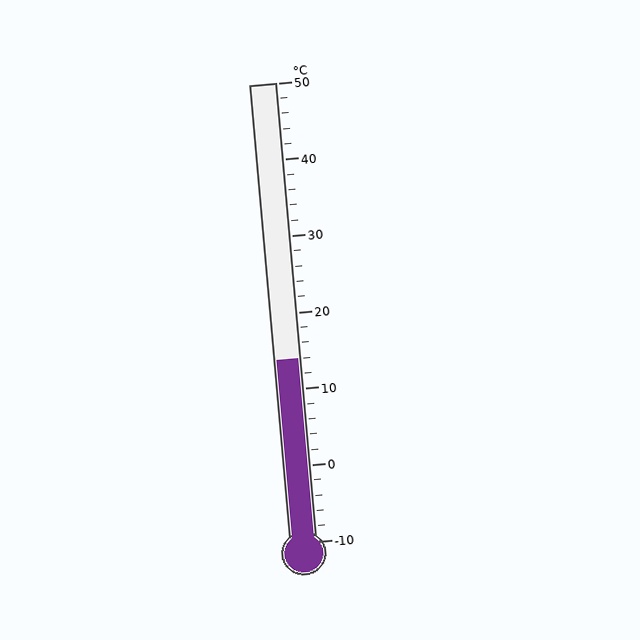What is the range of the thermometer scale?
The thermometer scale ranges from -10°C to 50°C.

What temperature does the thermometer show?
The thermometer shows approximately 14°C.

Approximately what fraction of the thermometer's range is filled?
The thermometer is filled to approximately 40% of its range.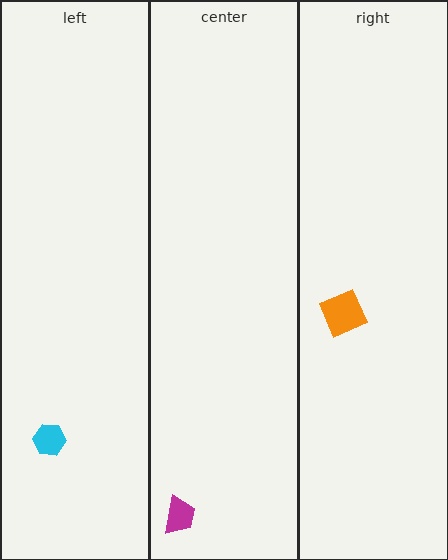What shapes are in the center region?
The magenta trapezoid.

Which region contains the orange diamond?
The right region.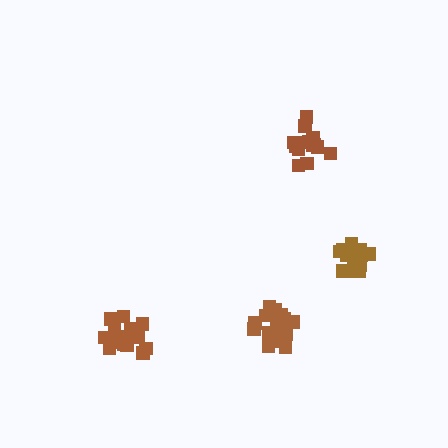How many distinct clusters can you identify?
There are 4 distinct clusters.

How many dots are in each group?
Group 1: 15 dots, Group 2: 16 dots, Group 3: 18 dots, Group 4: 14 dots (63 total).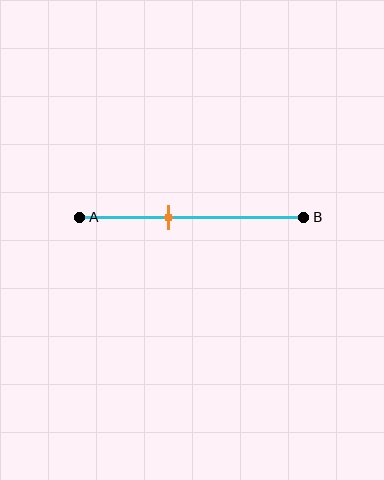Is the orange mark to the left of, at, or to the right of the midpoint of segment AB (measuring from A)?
The orange mark is to the left of the midpoint of segment AB.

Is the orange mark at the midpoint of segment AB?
No, the mark is at about 40% from A, not at the 50% midpoint.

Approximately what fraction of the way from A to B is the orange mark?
The orange mark is approximately 40% of the way from A to B.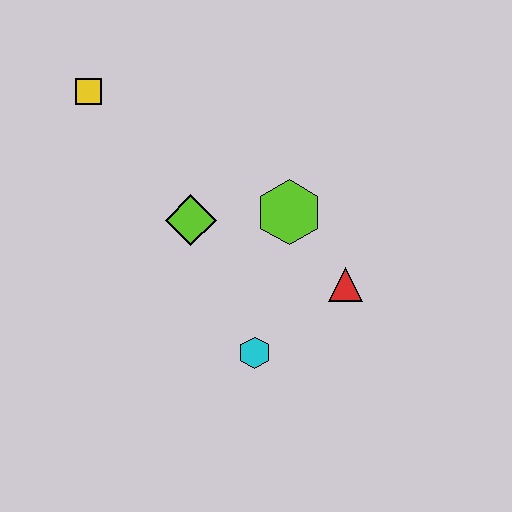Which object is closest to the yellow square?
The lime diamond is closest to the yellow square.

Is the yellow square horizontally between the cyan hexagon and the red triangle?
No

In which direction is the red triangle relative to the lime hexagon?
The red triangle is below the lime hexagon.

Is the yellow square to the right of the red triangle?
No